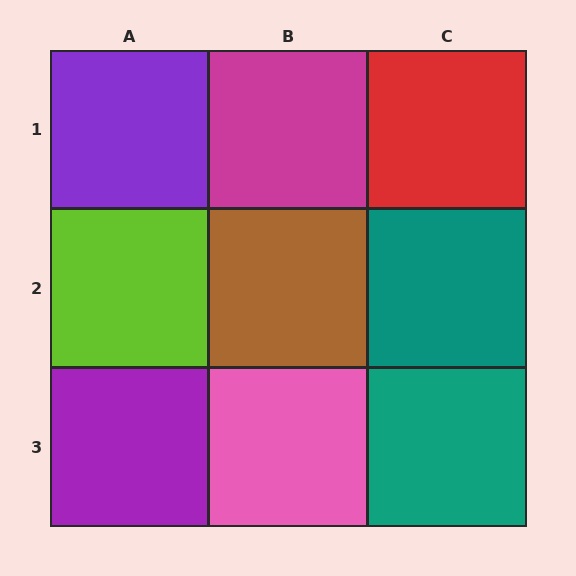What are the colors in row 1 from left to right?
Purple, magenta, red.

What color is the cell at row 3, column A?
Purple.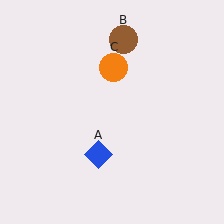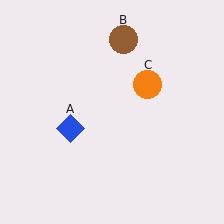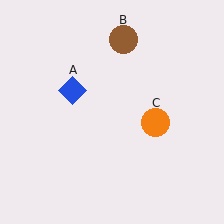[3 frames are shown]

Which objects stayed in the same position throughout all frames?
Brown circle (object B) remained stationary.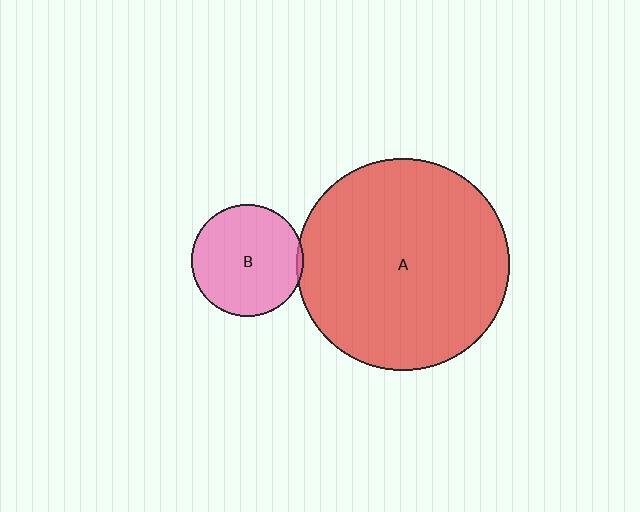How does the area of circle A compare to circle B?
Approximately 3.6 times.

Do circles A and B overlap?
Yes.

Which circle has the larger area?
Circle A (red).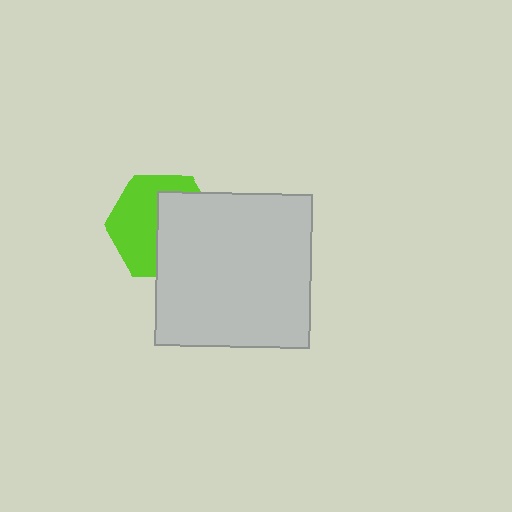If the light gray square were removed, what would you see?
You would see the complete lime hexagon.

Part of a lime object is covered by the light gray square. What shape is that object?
It is a hexagon.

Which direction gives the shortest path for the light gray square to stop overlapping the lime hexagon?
Moving right gives the shortest separation.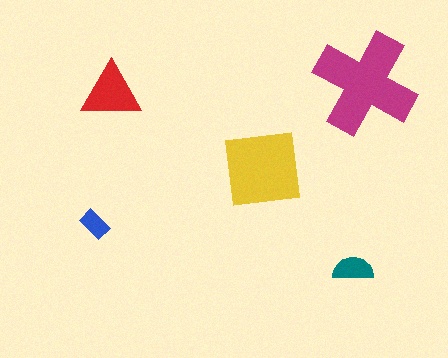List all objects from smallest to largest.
The blue rectangle, the teal semicircle, the red triangle, the yellow square, the magenta cross.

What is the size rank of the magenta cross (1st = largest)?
1st.